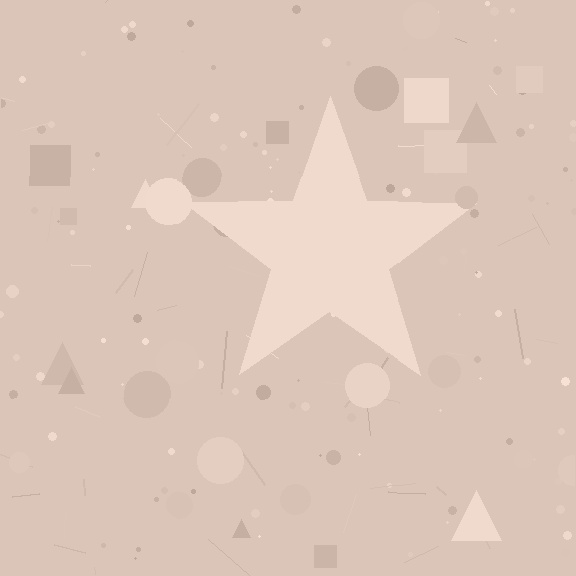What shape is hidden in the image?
A star is hidden in the image.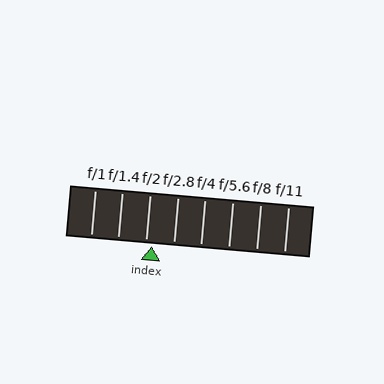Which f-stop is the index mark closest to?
The index mark is closest to f/2.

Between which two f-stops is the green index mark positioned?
The index mark is between f/2 and f/2.8.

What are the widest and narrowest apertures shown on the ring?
The widest aperture shown is f/1 and the narrowest is f/11.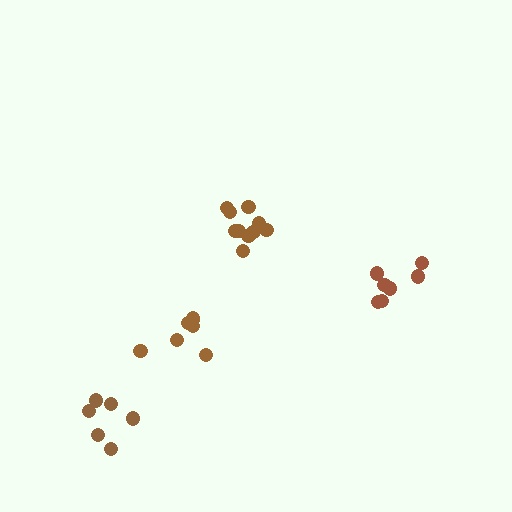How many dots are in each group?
Group 1: 8 dots, Group 2: 10 dots, Group 3: 7 dots, Group 4: 6 dots (31 total).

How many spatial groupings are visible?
There are 4 spatial groupings.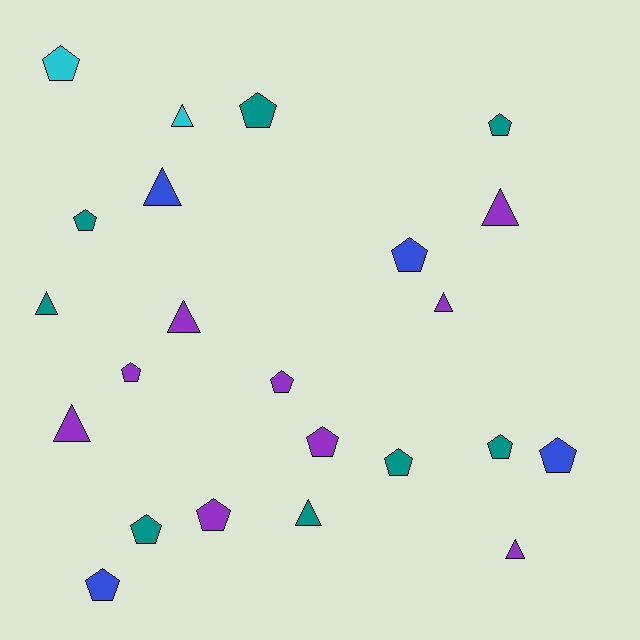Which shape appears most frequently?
Pentagon, with 14 objects.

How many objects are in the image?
There are 23 objects.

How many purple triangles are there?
There are 5 purple triangles.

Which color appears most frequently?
Purple, with 9 objects.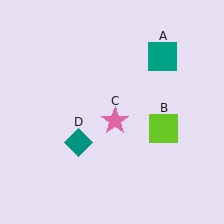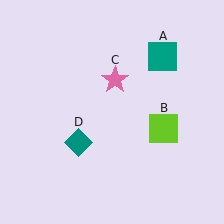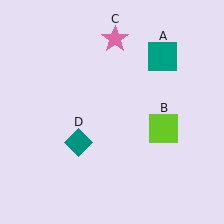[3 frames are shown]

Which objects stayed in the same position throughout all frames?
Teal square (object A) and lime square (object B) and teal diamond (object D) remained stationary.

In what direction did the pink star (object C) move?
The pink star (object C) moved up.